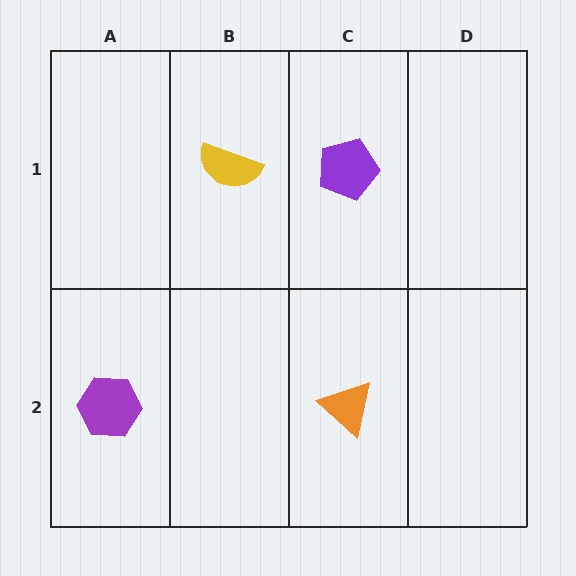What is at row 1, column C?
A purple pentagon.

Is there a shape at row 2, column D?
No, that cell is empty.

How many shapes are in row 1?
2 shapes.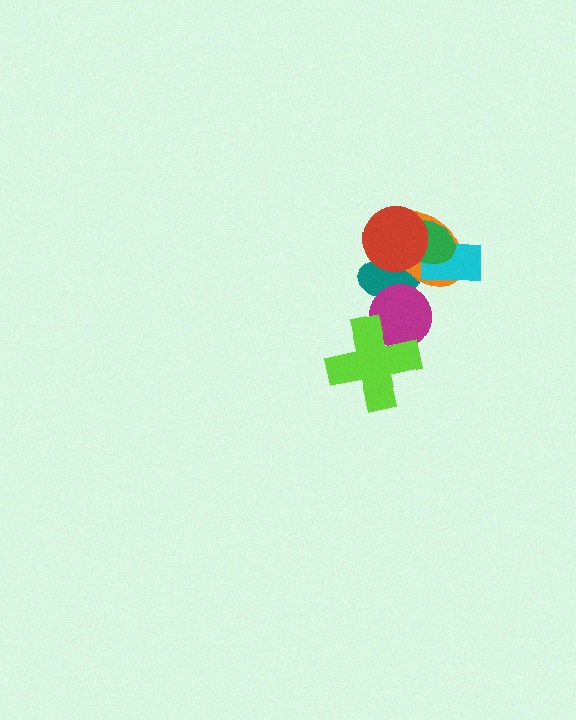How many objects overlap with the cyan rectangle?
2 objects overlap with the cyan rectangle.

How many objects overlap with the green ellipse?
4 objects overlap with the green ellipse.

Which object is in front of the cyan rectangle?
The green ellipse is in front of the cyan rectangle.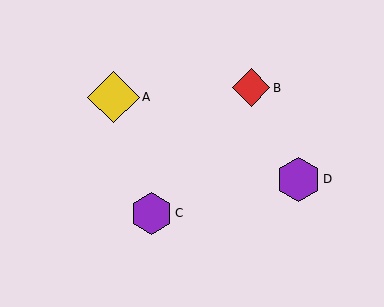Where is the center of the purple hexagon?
The center of the purple hexagon is at (151, 214).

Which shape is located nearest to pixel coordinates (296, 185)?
The purple hexagon (labeled D) at (298, 179) is nearest to that location.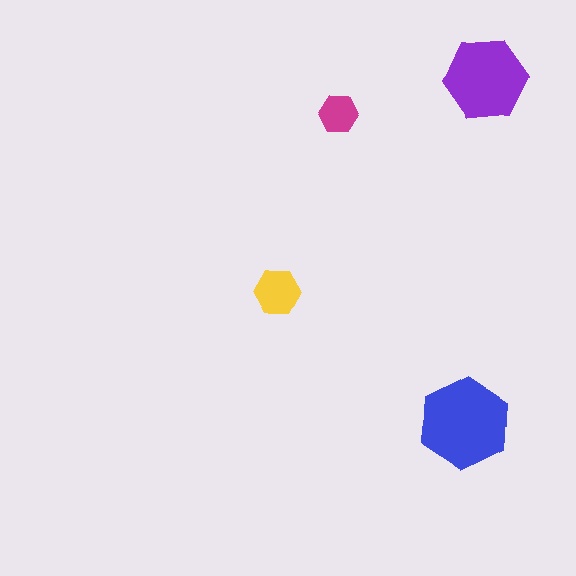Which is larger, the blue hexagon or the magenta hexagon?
The blue one.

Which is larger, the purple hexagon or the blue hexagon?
The blue one.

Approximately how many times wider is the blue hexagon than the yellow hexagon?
About 2 times wider.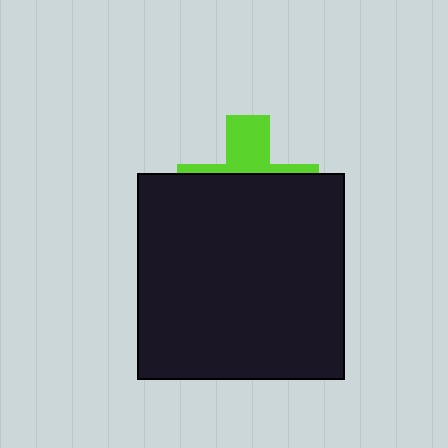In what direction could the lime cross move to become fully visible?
The lime cross could move up. That would shift it out from behind the black square entirely.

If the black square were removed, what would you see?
You would see the complete lime cross.